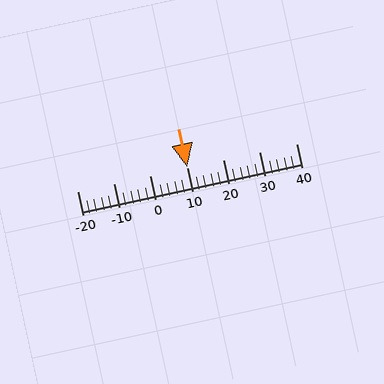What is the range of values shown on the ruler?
The ruler shows values from -20 to 40.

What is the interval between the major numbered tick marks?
The major tick marks are spaced 10 units apart.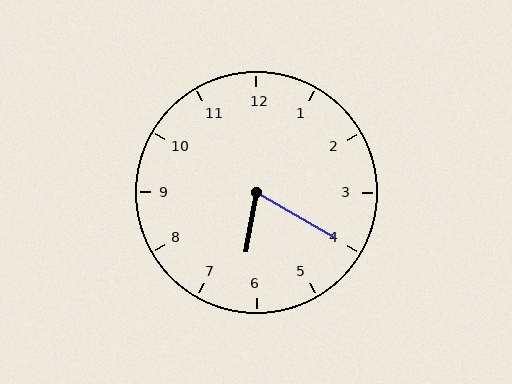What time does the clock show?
6:20.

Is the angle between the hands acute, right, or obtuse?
It is acute.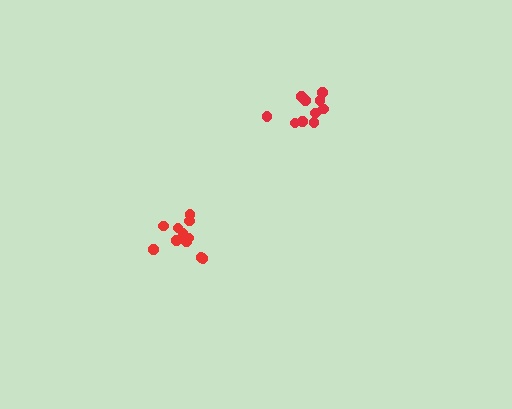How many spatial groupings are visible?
There are 2 spatial groupings.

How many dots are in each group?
Group 1: 10 dots, Group 2: 11 dots (21 total).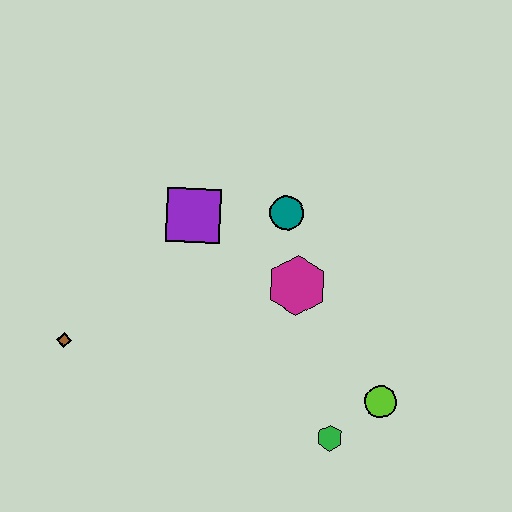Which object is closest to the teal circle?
The magenta hexagon is closest to the teal circle.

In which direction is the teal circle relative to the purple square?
The teal circle is to the right of the purple square.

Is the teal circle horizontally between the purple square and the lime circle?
Yes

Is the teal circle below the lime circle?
No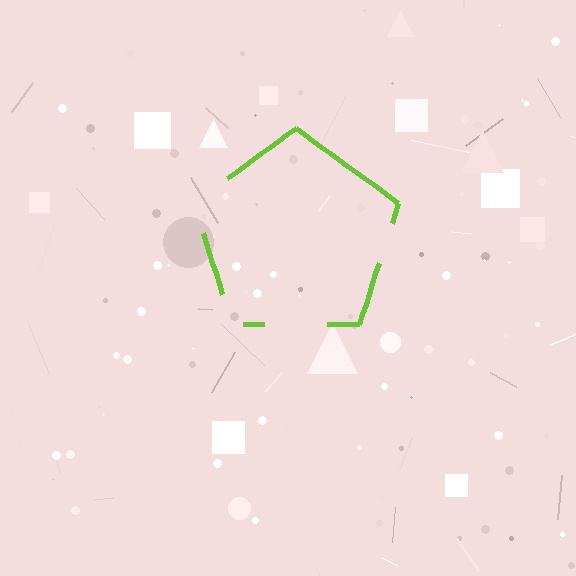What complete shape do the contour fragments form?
The contour fragments form a pentagon.